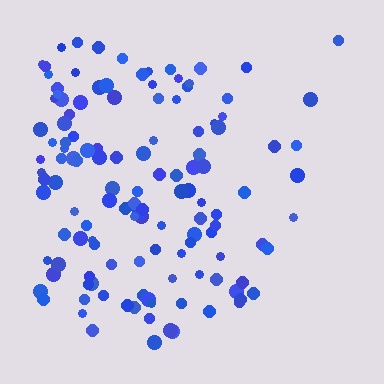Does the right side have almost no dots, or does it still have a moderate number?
Still a moderate number, just noticeably fewer than the left.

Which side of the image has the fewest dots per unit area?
The right.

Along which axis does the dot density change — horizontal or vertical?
Horizontal.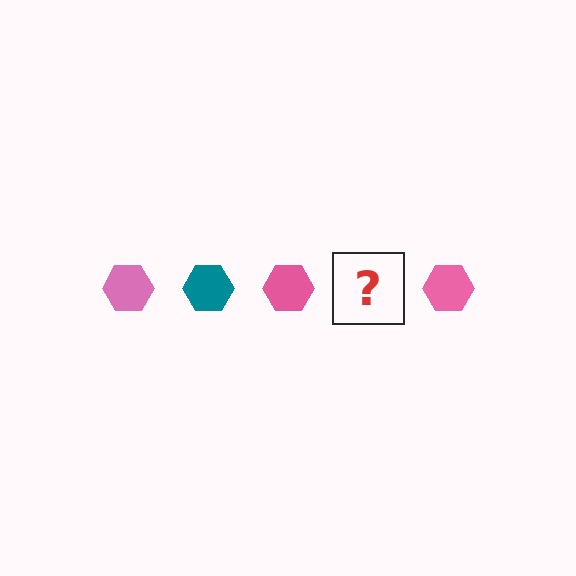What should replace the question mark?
The question mark should be replaced with a teal hexagon.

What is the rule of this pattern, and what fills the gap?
The rule is that the pattern cycles through pink, teal hexagons. The gap should be filled with a teal hexagon.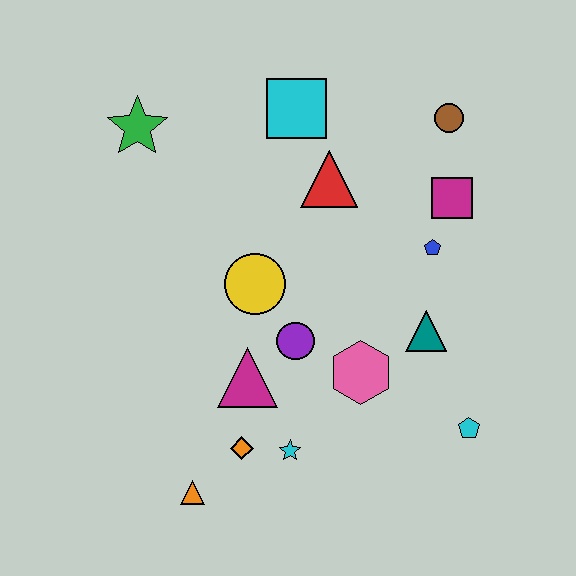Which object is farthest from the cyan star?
The brown circle is farthest from the cyan star.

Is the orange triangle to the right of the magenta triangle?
No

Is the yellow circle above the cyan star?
Yes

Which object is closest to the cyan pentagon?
The teal triangle is closest to the cyan pentagon.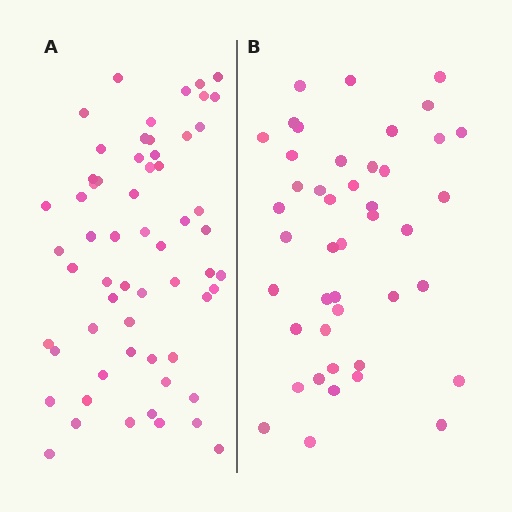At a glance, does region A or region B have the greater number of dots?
Region A (the left region) has more dots.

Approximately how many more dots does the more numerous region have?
Region A has approximately 15 more dots than region B.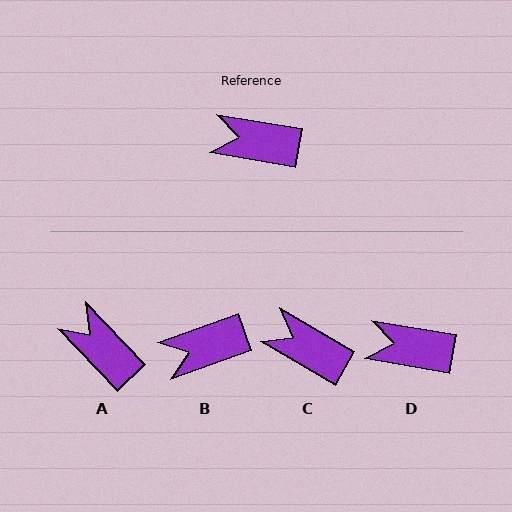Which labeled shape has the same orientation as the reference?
D.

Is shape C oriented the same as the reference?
No, it is off by about 21 degrees.